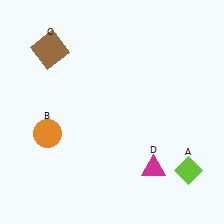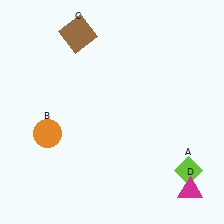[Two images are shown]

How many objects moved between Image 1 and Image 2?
2 objects moved between the two images.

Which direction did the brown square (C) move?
The brown square (C) moved right.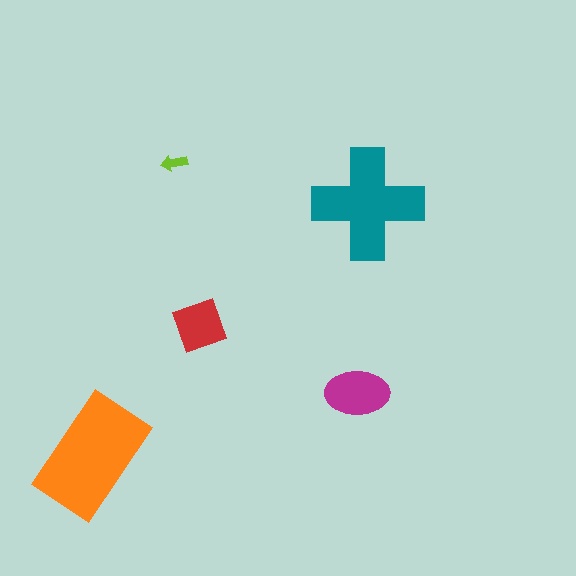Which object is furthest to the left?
The orange rectangle is leftmost.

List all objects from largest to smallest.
The orange rectangle, the teal cross, the magenta ellipse, the red diamond, the lime arrow.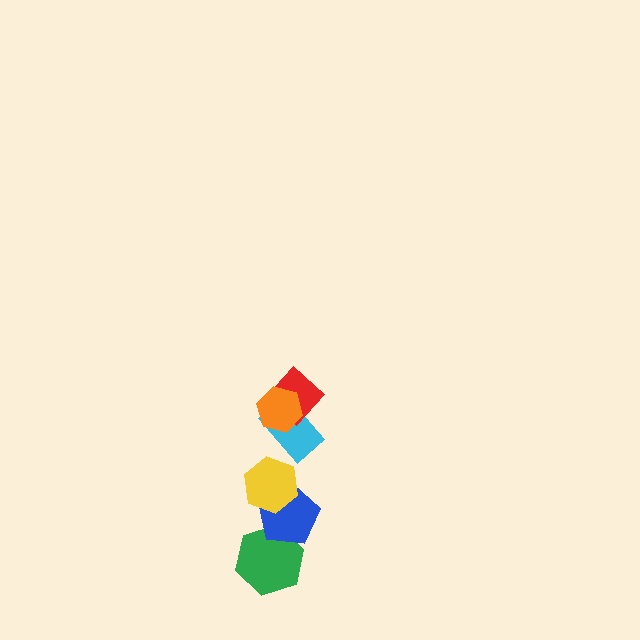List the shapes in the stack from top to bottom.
From top to bottom: the orange hexagon, the red diamond, the cyan rectangle, the yellow hexagon, the blue pentagon, the green hexagon.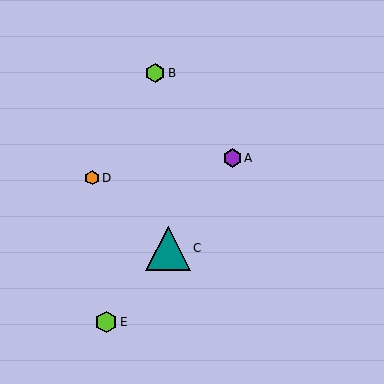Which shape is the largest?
The teal triangle (labeled C) is the largest.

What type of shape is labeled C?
Shape C is a teal triangle.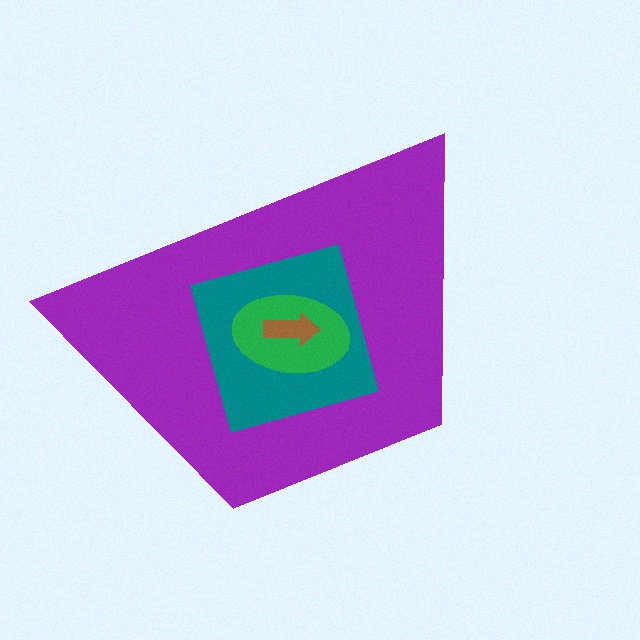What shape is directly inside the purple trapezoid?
The teal square.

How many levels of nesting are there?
4.